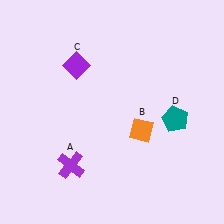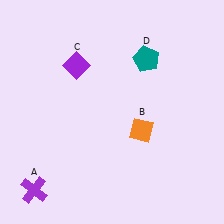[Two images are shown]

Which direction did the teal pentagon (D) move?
The teal pentagon (D) moved up.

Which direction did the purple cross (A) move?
The purple cross (A) moved left.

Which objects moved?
The objects that moved are: the purple cross (A), the teal pentagon (D).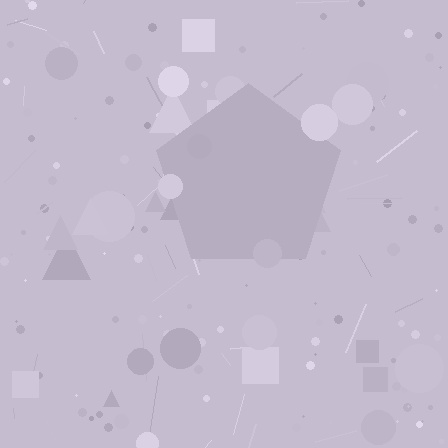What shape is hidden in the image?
A pentagon is hidden in the image.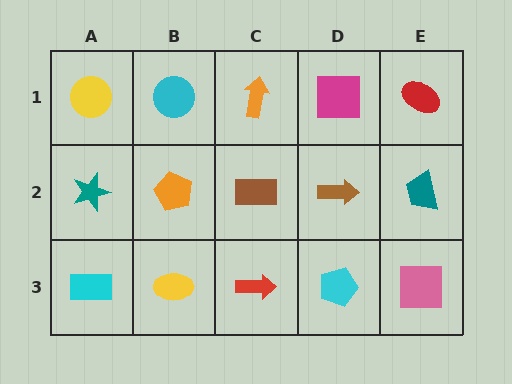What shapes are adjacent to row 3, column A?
A teal star (row 2, column A), a yellow ellipse (row 3, column B).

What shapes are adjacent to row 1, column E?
A teal trapezoid (row 2, column E), a magenta square (row 1, column D).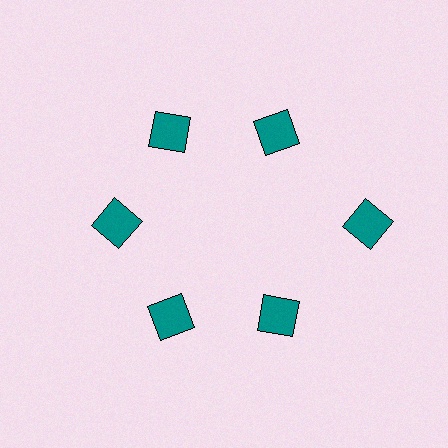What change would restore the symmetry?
The symmetry would be restored by moving it inward, back onto the ring so that all 6 squares sit at equal angles and equal distance from the center.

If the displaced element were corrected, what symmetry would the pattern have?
It would have 6-fold rotational symmetry — the pattern would map onto itself every 60 degrees.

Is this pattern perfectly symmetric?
No. The 6 teal squares are arranged in a ring, but one element near the 3 o'clock position is pushed outward from the center, breaking the 6-fold rotational symmetry.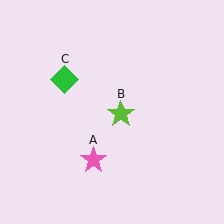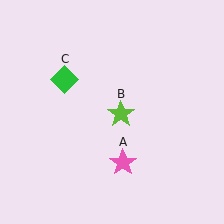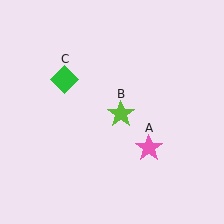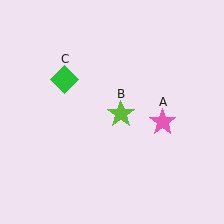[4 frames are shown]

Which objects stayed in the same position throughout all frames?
Lime star (object B) and green diamond (object C) remained stationary.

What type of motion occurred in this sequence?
The pink star (object A) rotated counterclockwise around the center of the scene.